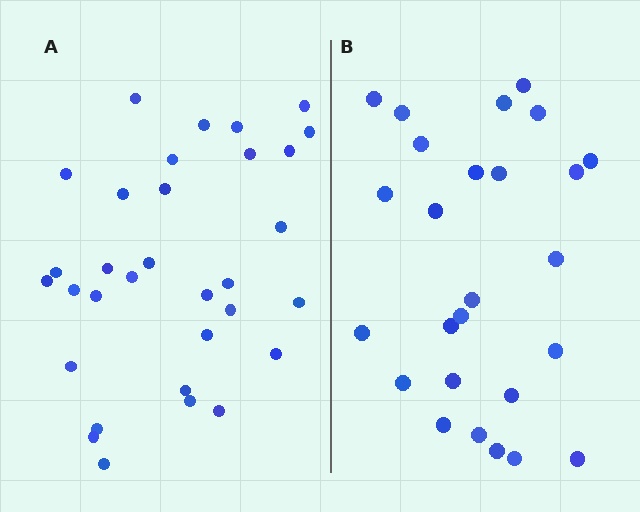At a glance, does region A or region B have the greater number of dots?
Region A (the left region) has more dots.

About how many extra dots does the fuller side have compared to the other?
Region A has about 6 more dots than region B.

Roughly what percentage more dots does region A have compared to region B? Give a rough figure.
About 25% more.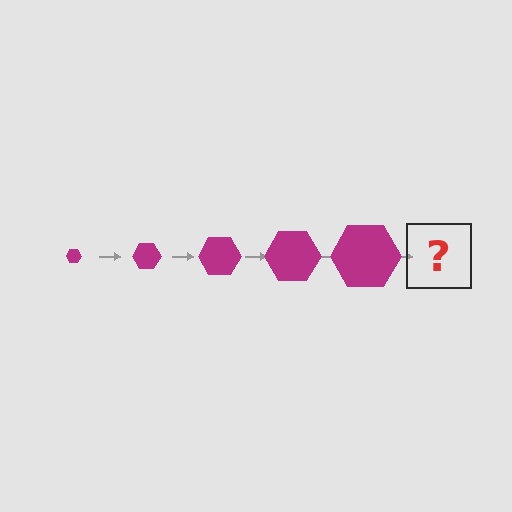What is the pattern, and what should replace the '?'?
The pattern is that the hexagon gets progressively larger each step. The '?' should be a magenta hexagon, larger than the previous one.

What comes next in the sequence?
The next element should be a magenta hexagon, larger than the previous one.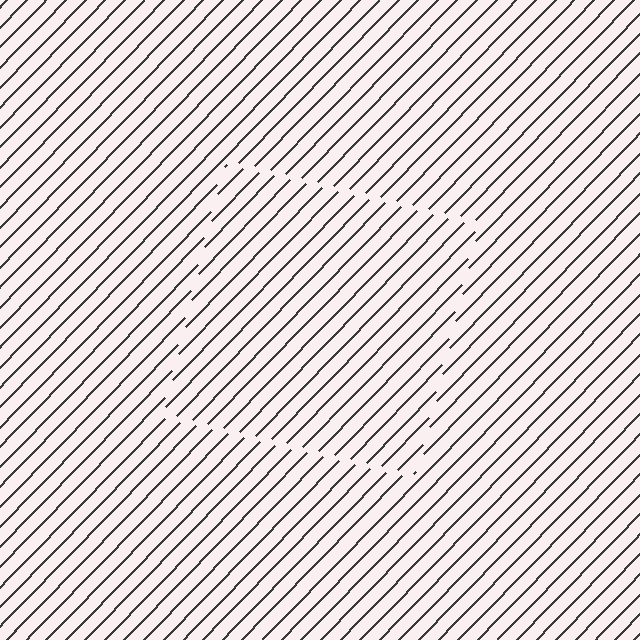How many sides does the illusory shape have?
4 sides — the line-ends trace a square.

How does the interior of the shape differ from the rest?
The interior of the shape contains the same grating, shifted by half a period — the contour is defined by the phase discontinuity where line-ends from the inner and outer gratings abut.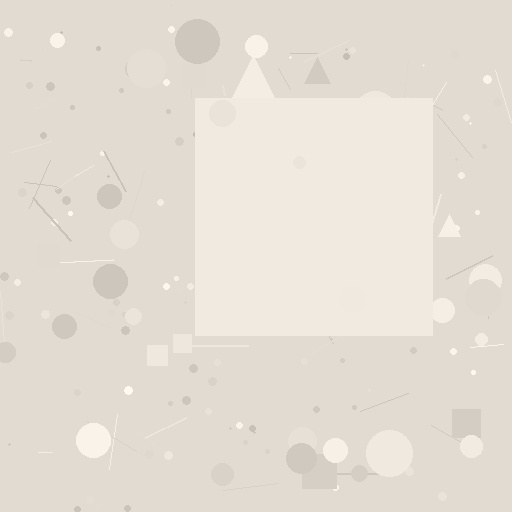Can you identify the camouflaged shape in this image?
The camouflaged shape is a square.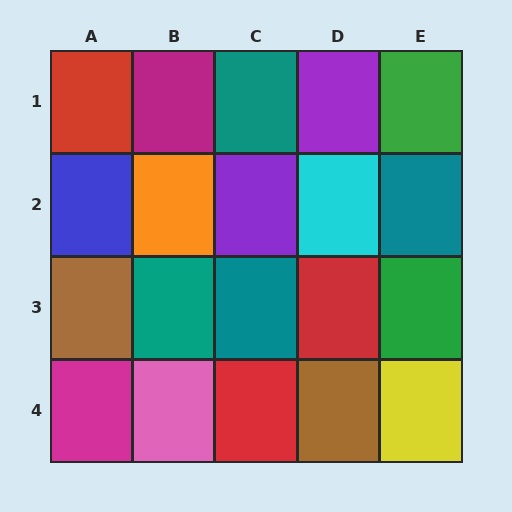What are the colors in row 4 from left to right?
Magenta, pink, red, brown, yellow.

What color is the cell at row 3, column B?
Teal.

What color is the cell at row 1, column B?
Magenta.